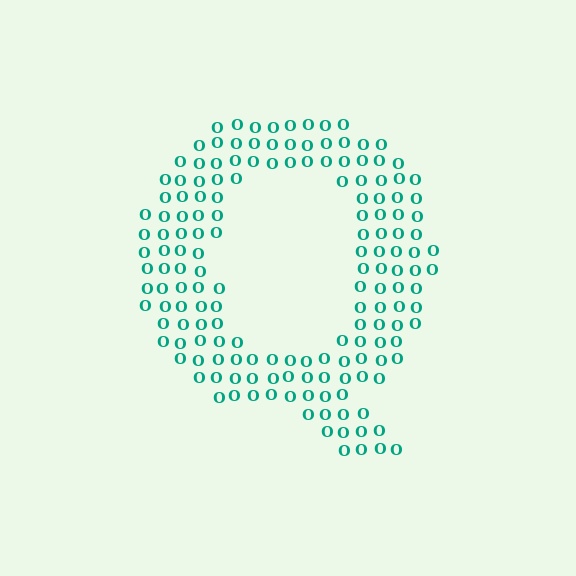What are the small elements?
The small elements are letter O's.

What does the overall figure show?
The overall figure shows the letter Q.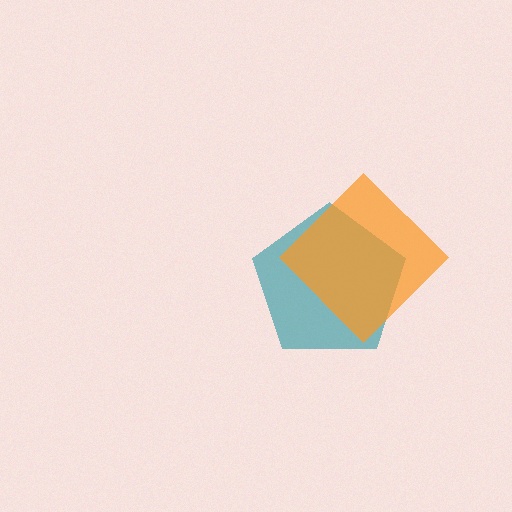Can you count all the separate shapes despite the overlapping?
Yes, there are 2 separate shapes.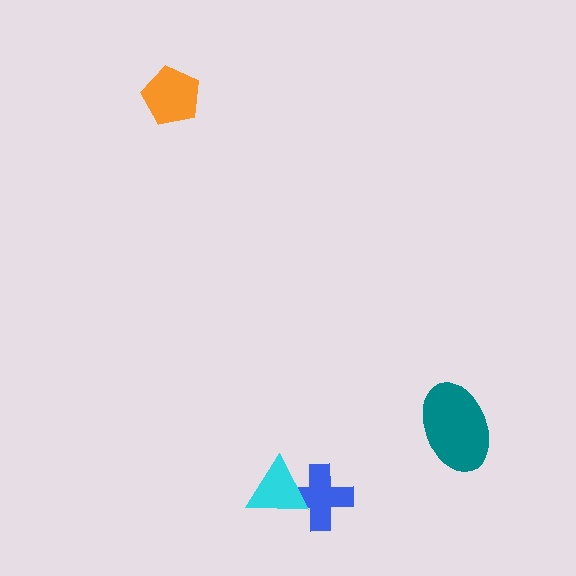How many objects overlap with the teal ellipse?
0 objects overlap with the teal ellipse.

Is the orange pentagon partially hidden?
No, no other shape covers it.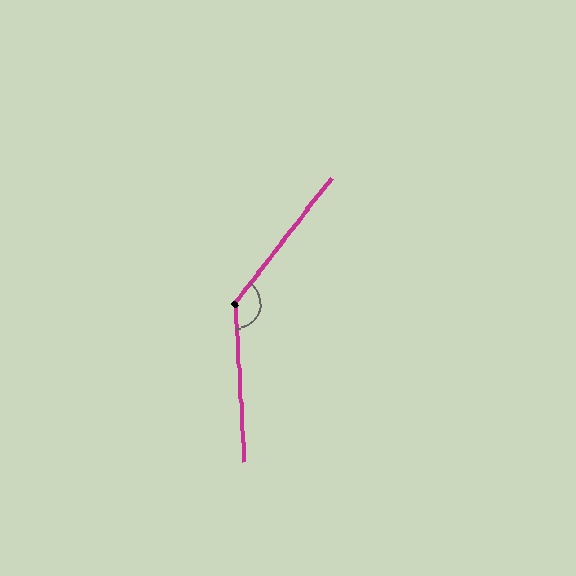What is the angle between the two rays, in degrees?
Approximately 139 degrees.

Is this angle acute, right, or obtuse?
It is obtuse.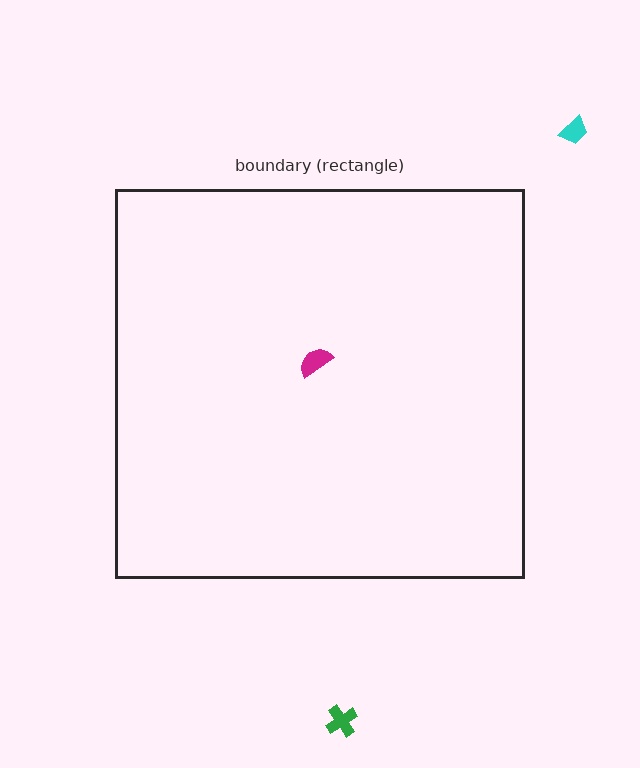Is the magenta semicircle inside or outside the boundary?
Inside.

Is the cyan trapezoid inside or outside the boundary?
Outside.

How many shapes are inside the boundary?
1 inside, 2 outside.